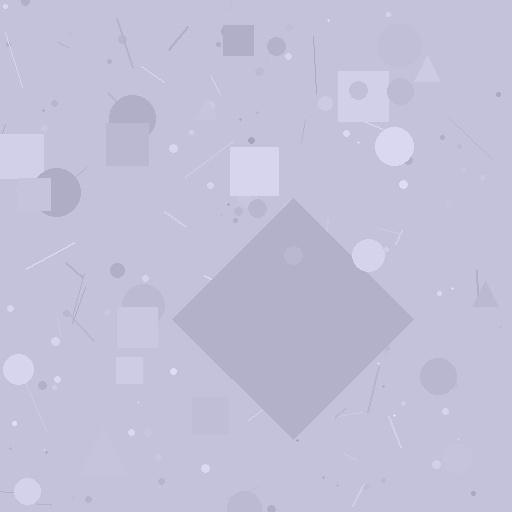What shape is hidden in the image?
A diamond is hidden in the image.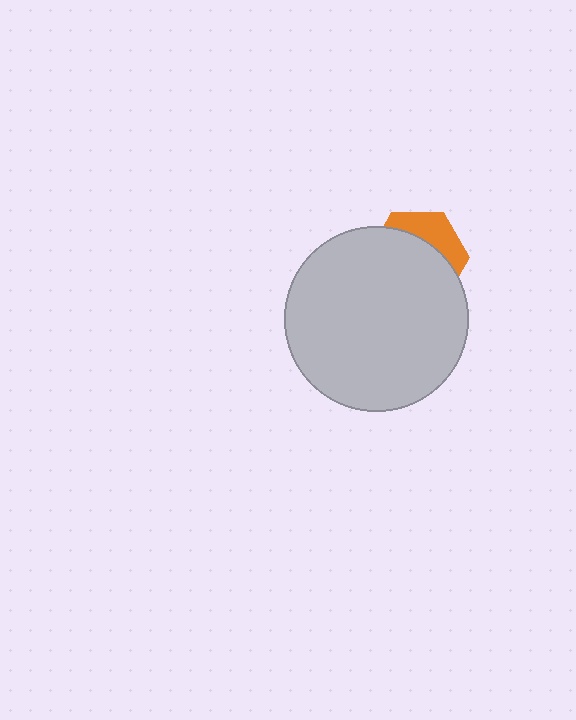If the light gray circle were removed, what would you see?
You would see the complete orange hexagon.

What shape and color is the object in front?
The object in front is a light gray circle.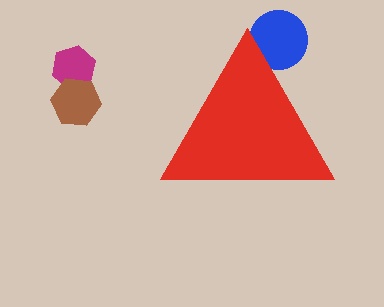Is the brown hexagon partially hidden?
No, the brown hexagon is fully visible.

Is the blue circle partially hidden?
Yes, the blue circle is partially hidden behind the red triangle.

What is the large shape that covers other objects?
A red triangle.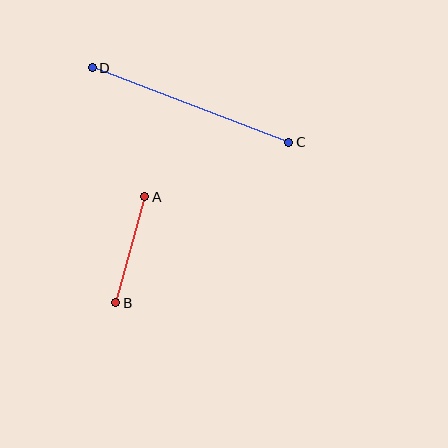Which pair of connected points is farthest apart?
Points C and D are farthest apart.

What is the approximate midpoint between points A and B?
The midpoint is at approximately (130, 250) pixels.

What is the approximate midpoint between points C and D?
The midpoint is at approximately (190, 105) pixels.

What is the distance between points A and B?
The distance is approximately 110 pixels.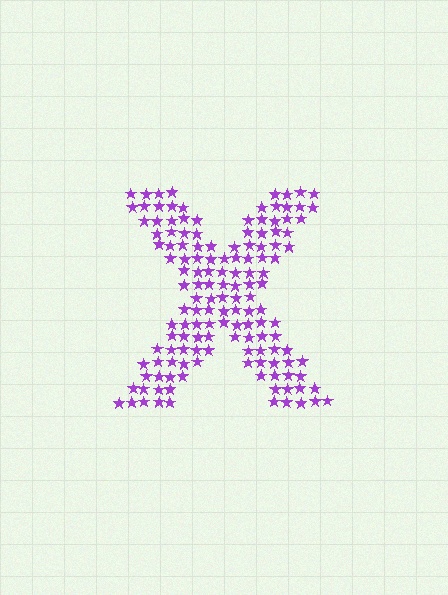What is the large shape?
The large shape is the letter X.